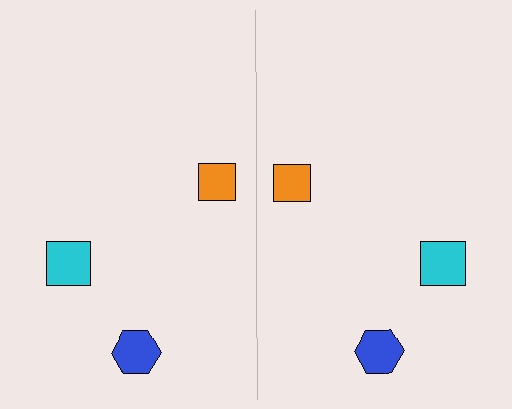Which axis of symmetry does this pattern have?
The pattern has a vertical axis of symmetry running through the center of the image.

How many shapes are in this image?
There are 6 shapes in this image.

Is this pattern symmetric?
Yes, this pattern has bilateral (reflection) symmetry.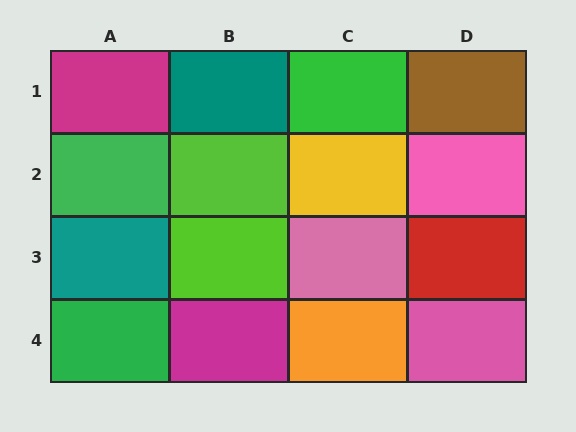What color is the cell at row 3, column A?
Teal.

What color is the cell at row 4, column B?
Magenta.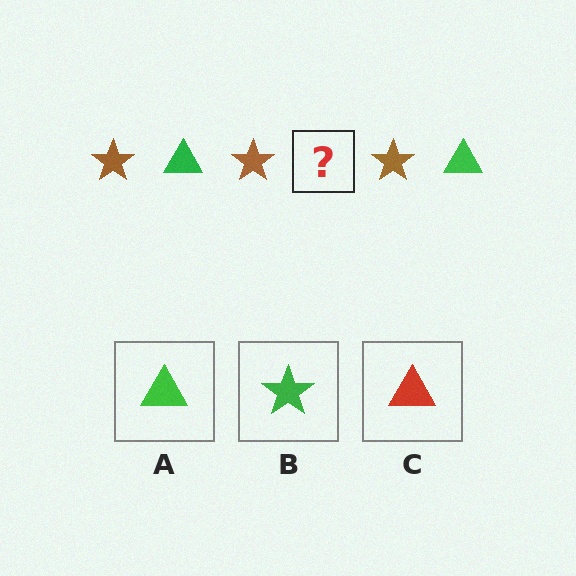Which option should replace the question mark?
Option A.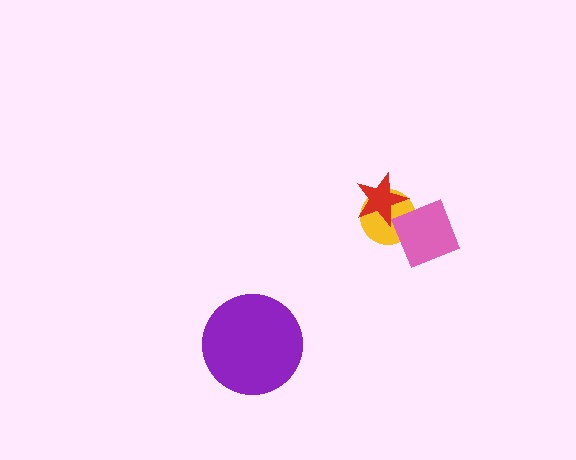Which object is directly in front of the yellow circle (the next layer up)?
The pink diamond is directly in front of the yellow circle.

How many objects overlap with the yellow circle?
2 objects overlap with the yellow circle.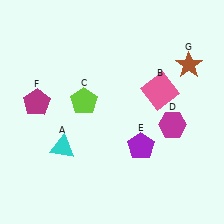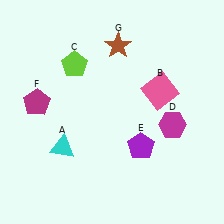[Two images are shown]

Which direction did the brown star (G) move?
The brown star (G) moved left.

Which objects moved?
The objects that moved are: the lime pentagon (C), the brown star (G).